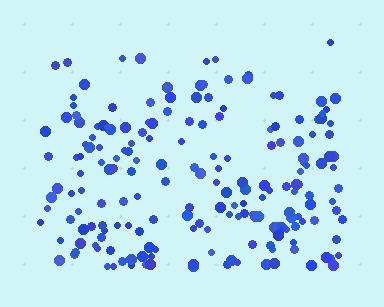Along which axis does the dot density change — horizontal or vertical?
Vertical.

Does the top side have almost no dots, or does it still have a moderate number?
Still a moderate number, just noticeably fewer than the bottom.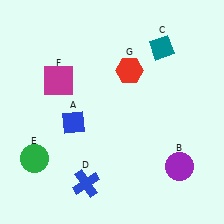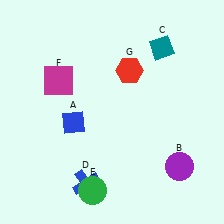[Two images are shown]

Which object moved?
The green circle (E) moved right.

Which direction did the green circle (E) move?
The green circle (E) moved right.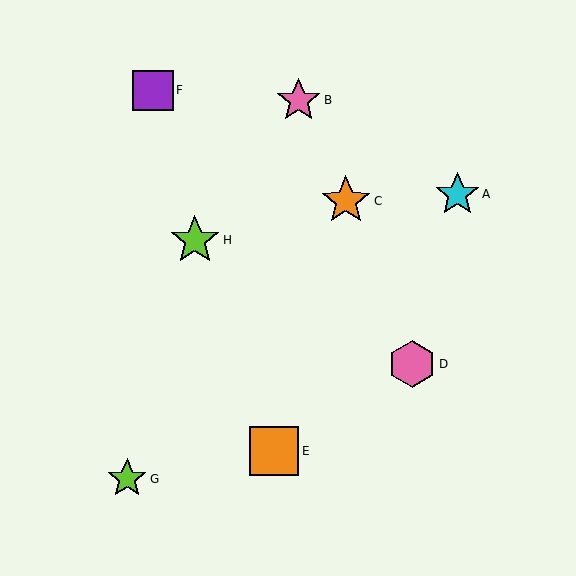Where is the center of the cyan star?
The center of the cyan star is at (457, 194).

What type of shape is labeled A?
Shape A is a cyan star.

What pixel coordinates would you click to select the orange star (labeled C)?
Click at (346, 201) to select the orange star C.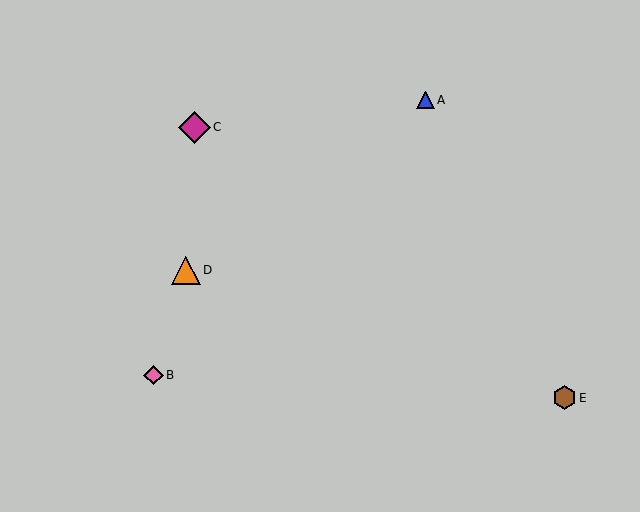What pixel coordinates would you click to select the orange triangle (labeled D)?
Click at (186, 270) to select the orange triangle D.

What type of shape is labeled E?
Shape E is a brown hexagon.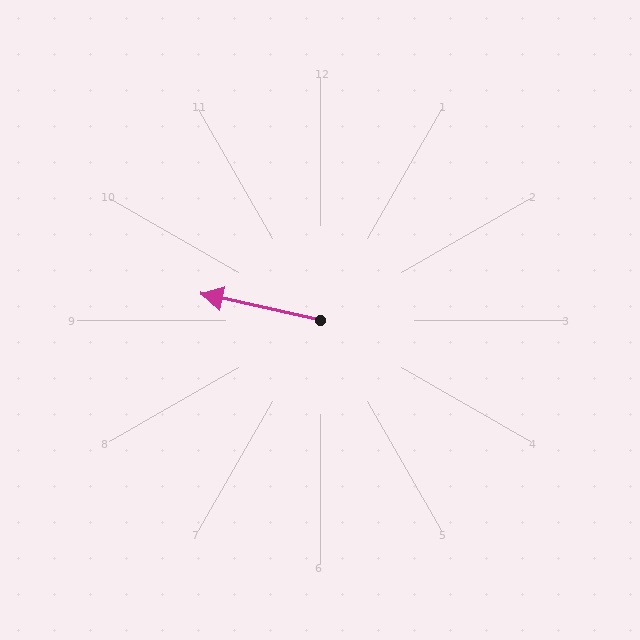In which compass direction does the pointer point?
West.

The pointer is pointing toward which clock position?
Roughly 9 o'clock.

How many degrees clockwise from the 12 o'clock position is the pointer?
Approximately 282 degrees.